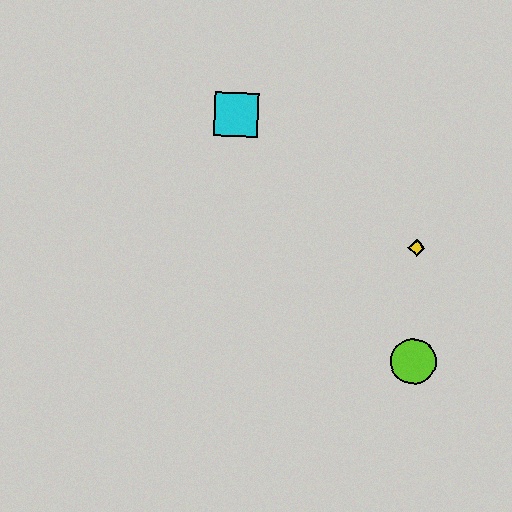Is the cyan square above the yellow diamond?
Yes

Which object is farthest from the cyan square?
The lime circle is farthest from the cyan square.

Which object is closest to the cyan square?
The yellow diamond is closest to the cyan square.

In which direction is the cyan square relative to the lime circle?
The cyan square is above the lime circle.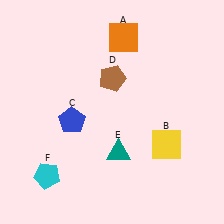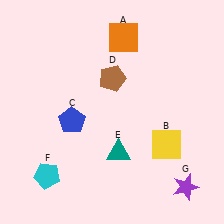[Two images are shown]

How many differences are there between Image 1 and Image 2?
There is 1 difference between the two images.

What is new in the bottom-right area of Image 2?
A purple star (G) was added in the bottom-right area of Image 2.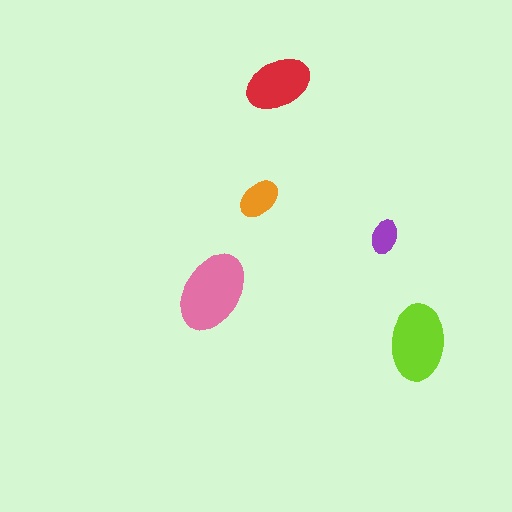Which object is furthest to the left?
The pink ellipse is leftmost.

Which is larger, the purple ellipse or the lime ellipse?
The lime one.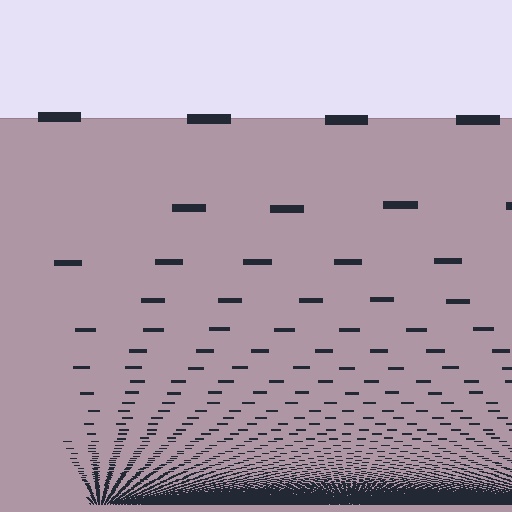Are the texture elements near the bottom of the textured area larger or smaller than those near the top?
Smaller. The gradient is inverted — elements near the bottom are smaller and denser.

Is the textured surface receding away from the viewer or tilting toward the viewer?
The surface appears to tilt toward the viewer. Texture elements get larger and sparser toward the top.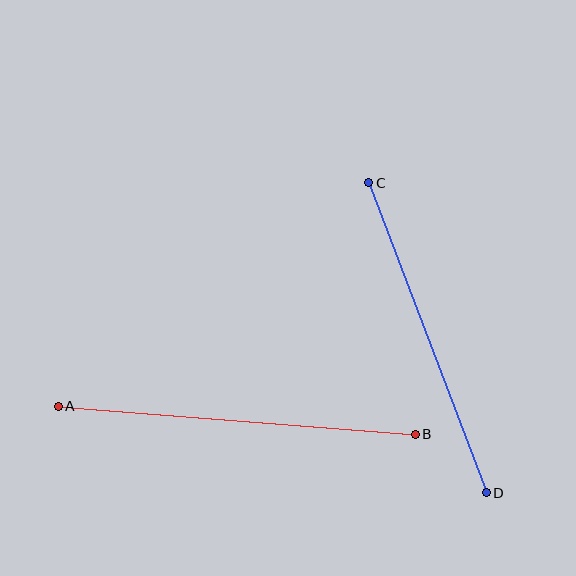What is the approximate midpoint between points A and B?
The midpoint is at approximately (237, 420) pixels.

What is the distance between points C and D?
The distance is approximately 332 pixels.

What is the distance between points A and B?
The distance is approximately 358 pixels.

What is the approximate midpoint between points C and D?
The midpoint is at approximately (428, 338) pixels.